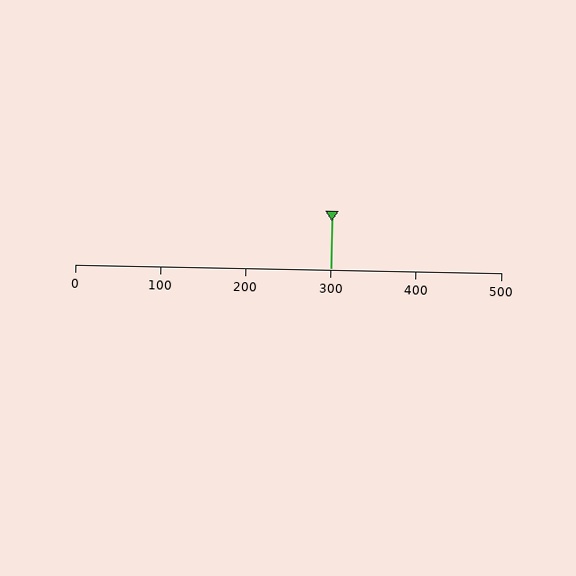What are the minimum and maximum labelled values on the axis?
The axis runs from 0 to 500.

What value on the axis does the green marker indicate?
The marker indicates approximately 300.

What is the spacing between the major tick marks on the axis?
The major ticks are spaced 100 apart.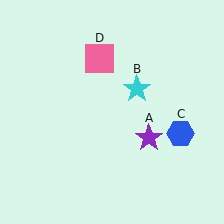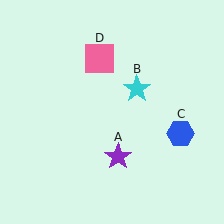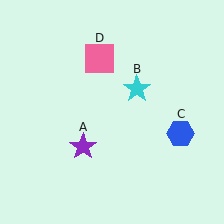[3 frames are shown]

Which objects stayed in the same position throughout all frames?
Cyan star (object B) and blue hexagon (object C) and pink square (object D) remained stationary.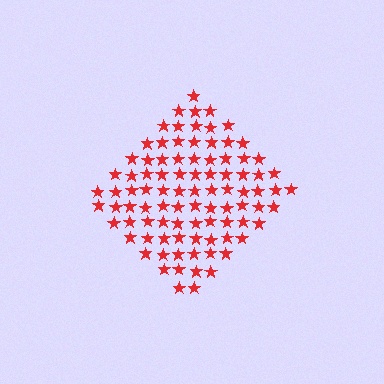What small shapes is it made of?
It is made of small stars.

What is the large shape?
The large shape is a diamond.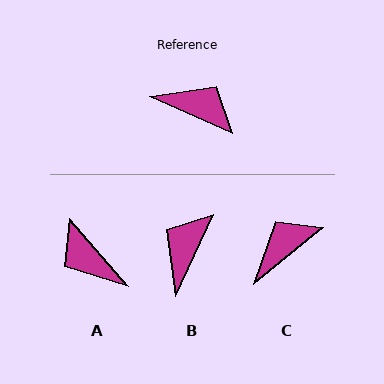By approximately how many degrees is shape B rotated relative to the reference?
Approximately 89 degrees counter-clockwise.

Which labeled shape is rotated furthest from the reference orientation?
A, about 154 degrees away.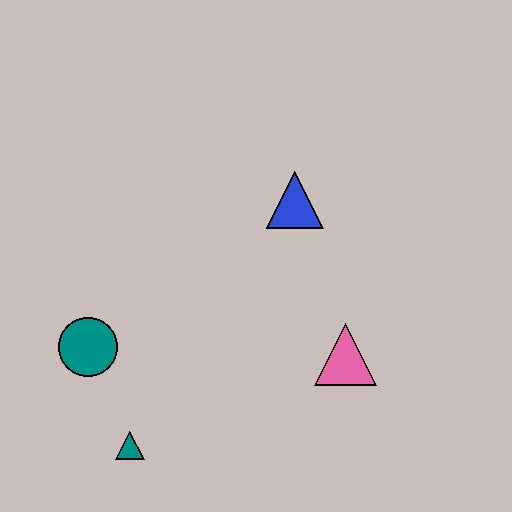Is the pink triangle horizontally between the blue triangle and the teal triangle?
No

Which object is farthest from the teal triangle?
The blue triangle is farthest from the teal triangle.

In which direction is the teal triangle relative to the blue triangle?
The teal triangle is below the blue triangle.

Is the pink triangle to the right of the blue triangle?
Yes